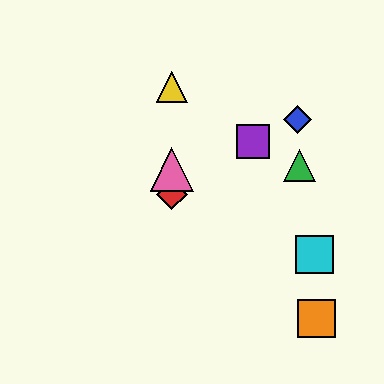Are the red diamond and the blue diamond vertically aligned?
No, the red diamond is at x≈172 and the blue diamond is at x≈298.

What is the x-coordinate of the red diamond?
The red diamond is at x≈172.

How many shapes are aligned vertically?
3 shapes (the red diamond, the yellow triangle, the pink triangle) are aligned vertically.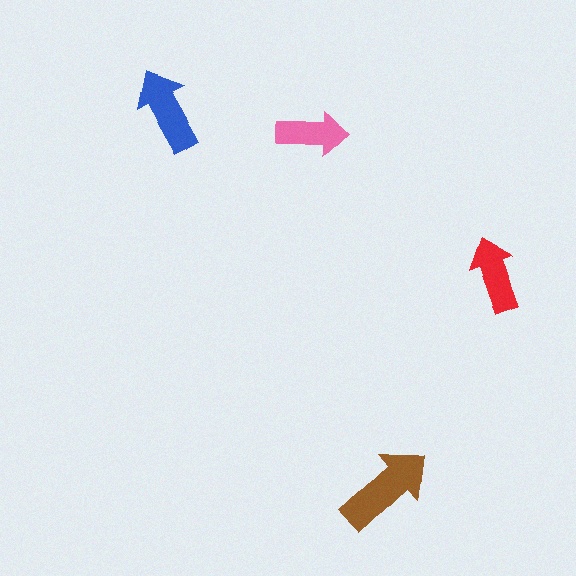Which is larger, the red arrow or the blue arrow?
The blue one.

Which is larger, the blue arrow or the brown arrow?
The brown one.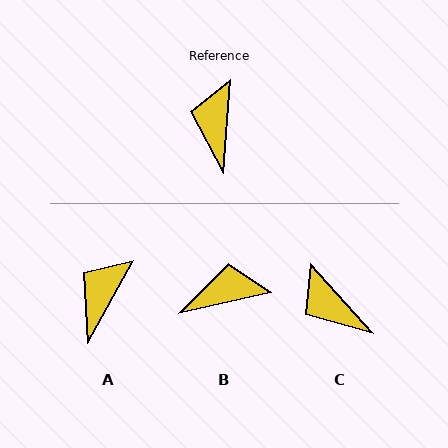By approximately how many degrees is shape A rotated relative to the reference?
Approximately 25 degrees clockwise.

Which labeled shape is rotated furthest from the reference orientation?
B, about 73 degrees away.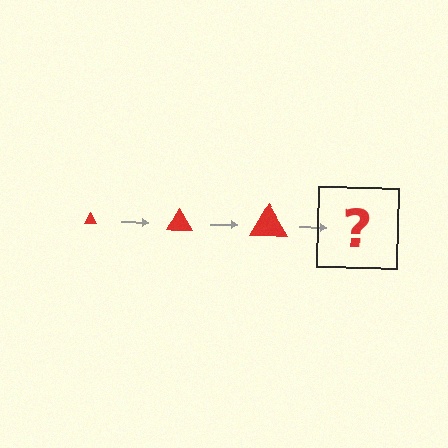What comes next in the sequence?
The next element should be a red triangle, larger than the previous one.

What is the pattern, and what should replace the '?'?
The pattern is that the triangle gets progressively larger each step. The '?' should be a red triangle, larger than the previous one.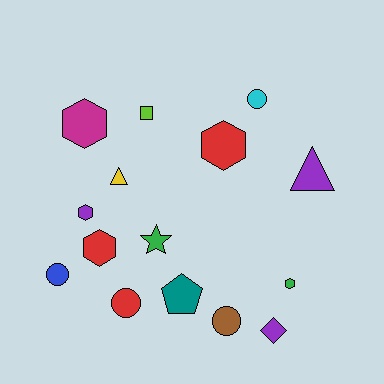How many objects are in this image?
There are 15 objects.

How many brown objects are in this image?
There is 1 brown object.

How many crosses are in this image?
There are no crosses.